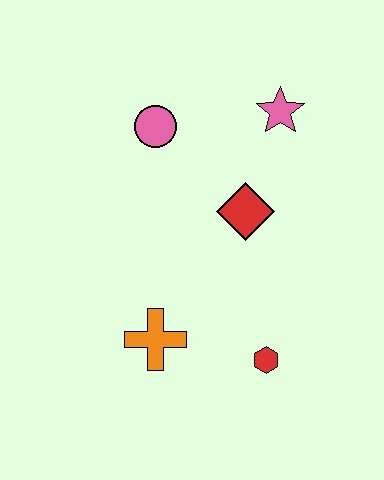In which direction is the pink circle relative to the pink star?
The pink circle is to the left of the pink star.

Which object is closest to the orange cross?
The red hexagon is closest to the orange cross.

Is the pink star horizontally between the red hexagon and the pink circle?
No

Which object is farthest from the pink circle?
The red hexagon is farthest from the pink circle.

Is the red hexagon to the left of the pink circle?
No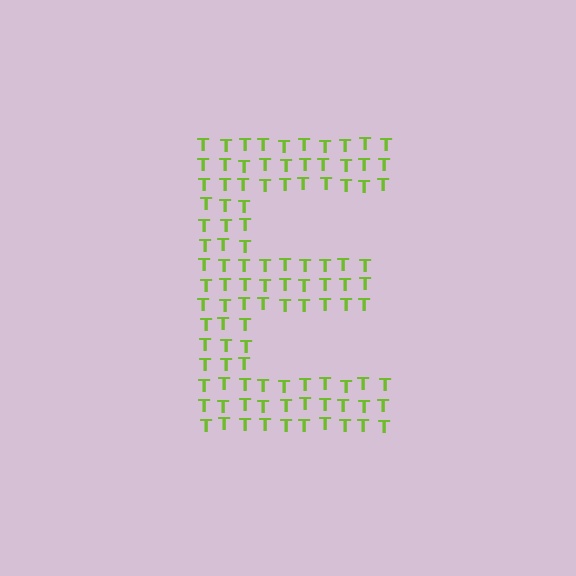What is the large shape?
The large shape is the letter E.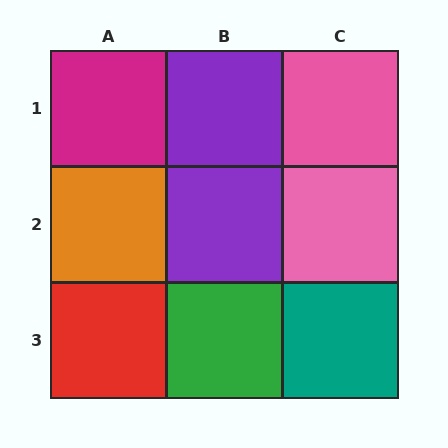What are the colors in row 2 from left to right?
Orange, purple, pink.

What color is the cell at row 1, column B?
Purple.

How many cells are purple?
2 cells are purple.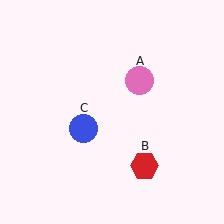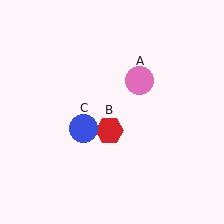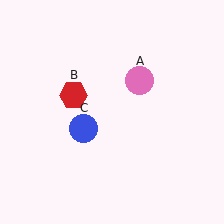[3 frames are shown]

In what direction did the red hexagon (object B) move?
The red hexagon (object B) moved up and to the left.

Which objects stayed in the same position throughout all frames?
Pink circle (object A) and blue circle (object C) remained stationary.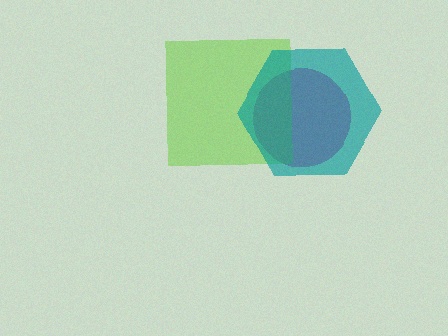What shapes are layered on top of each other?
The layered shapes are: a magenta circle, a lime square, a teal hexagon.